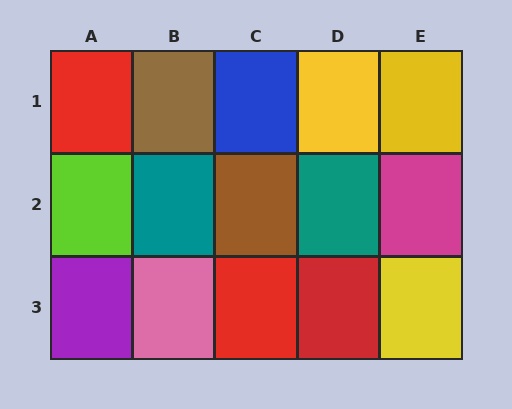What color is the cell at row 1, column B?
Brown.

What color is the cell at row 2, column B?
Teal.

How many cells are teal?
2 cells are teal.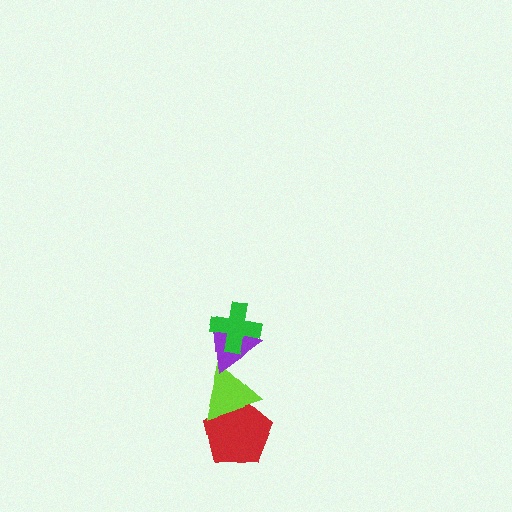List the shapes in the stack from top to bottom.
From top to bottom: the green cross, the purple triangle, the lime triangle, the red pentagon.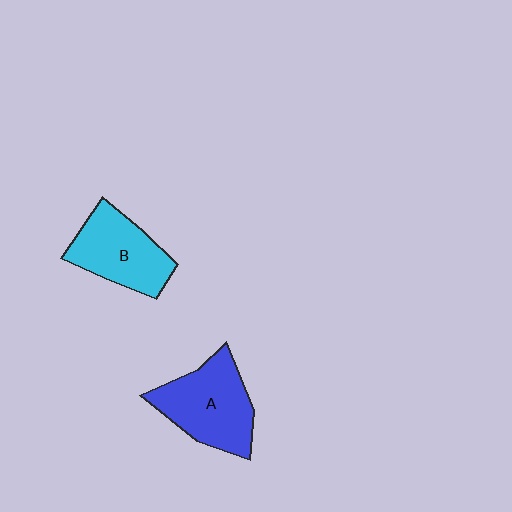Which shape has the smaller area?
Shape B (cyan).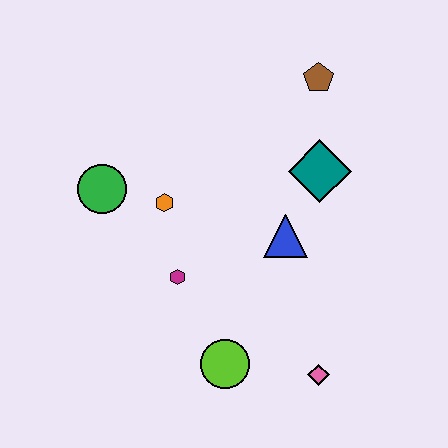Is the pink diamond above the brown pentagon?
No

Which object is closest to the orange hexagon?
The green circle is closest to the orange hexagon.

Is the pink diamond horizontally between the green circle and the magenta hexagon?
No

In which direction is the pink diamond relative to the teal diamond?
The pink diamond is below the teal diamond.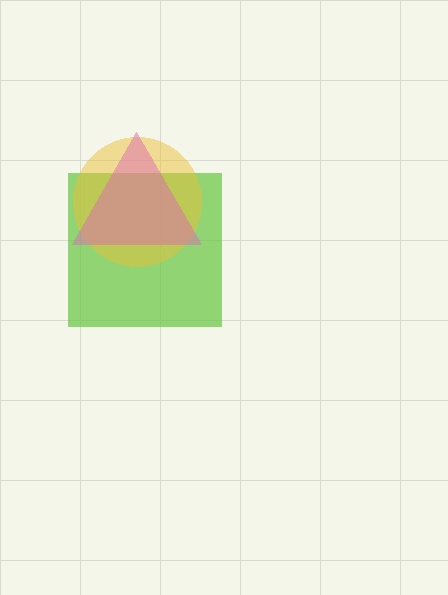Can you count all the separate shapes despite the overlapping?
Yes, there are 3 separate shapes.